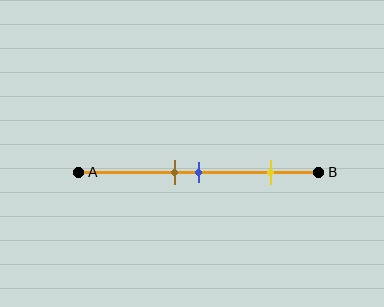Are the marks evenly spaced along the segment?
No, the marks are not evenly spaced.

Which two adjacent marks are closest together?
The brown and blue marks are the closest adjacent pair.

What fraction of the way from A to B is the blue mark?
The blue mark is approximately 50% (0.5) of the way from A to B.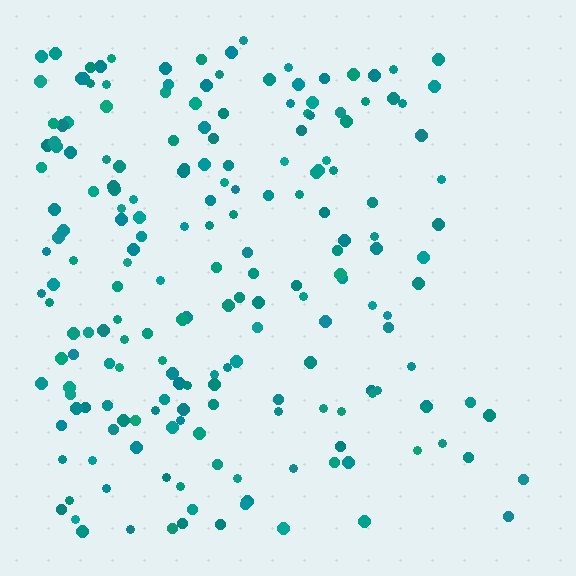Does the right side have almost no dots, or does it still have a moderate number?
Still a moderate number, just noticeably fewer than the left.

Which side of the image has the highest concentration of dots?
The left.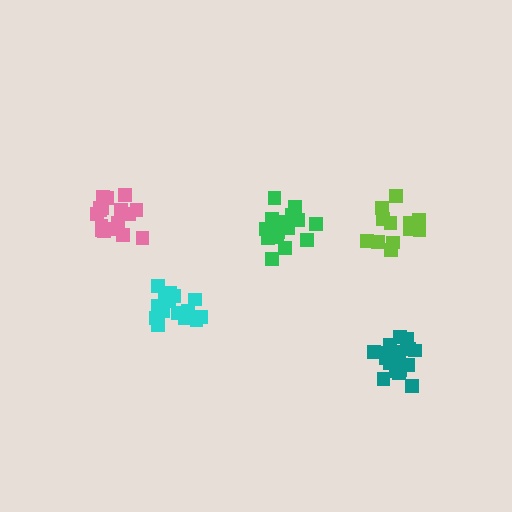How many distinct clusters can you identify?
There are 5 distinct clusters.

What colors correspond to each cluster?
The clusters are colored: teal, green, lime, pink, cyan.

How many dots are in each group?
Group 1: 19 dots, Group 2: 18 dots, Group 3: 13 dots, Group 4: 18 dots, Group 5: 18 dots (86 total).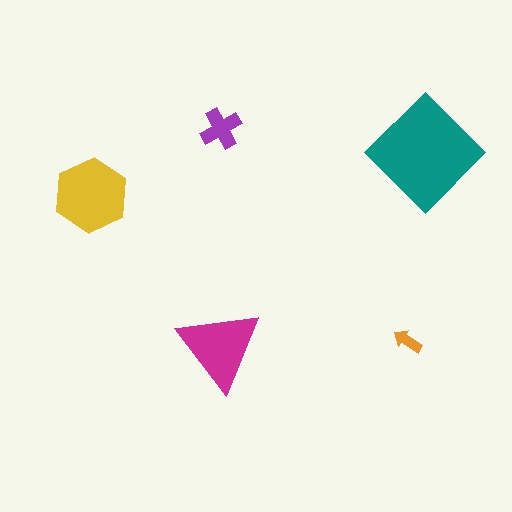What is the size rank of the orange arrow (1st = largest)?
5th.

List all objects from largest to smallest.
The teal diamond, the yellow hexagon, the magenta triangle, the purple cross, the orange arrow.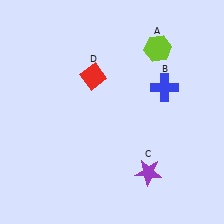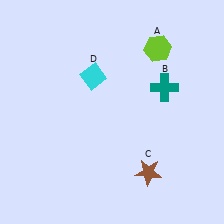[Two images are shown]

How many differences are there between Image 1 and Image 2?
There are 3 differences between the two images.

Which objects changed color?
B changed from blue to teal. C changed from purple to brown. D changed from red to cyan.